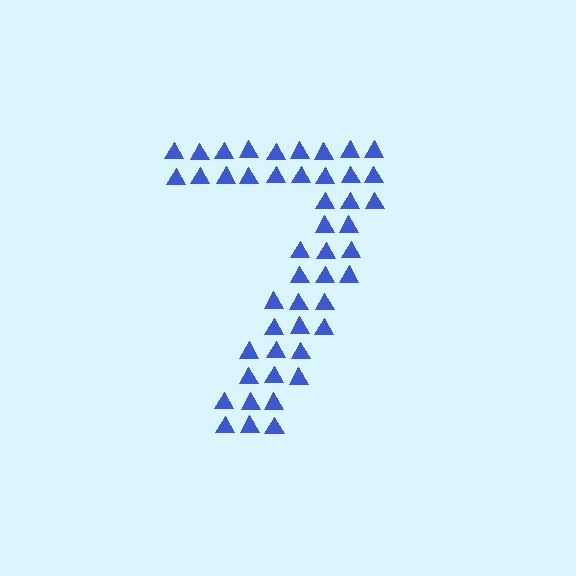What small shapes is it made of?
It is made of small triangles.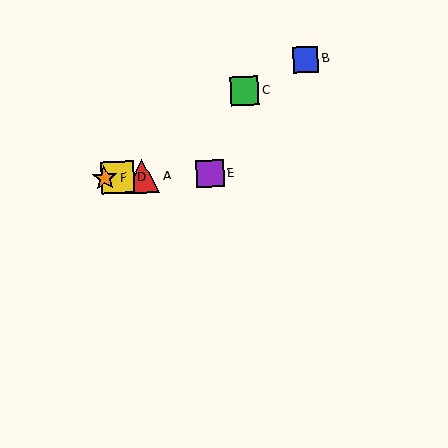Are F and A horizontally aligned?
Yes, both are at y≈178.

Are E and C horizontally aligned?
No, E is at y≈173 and C is at y≈91.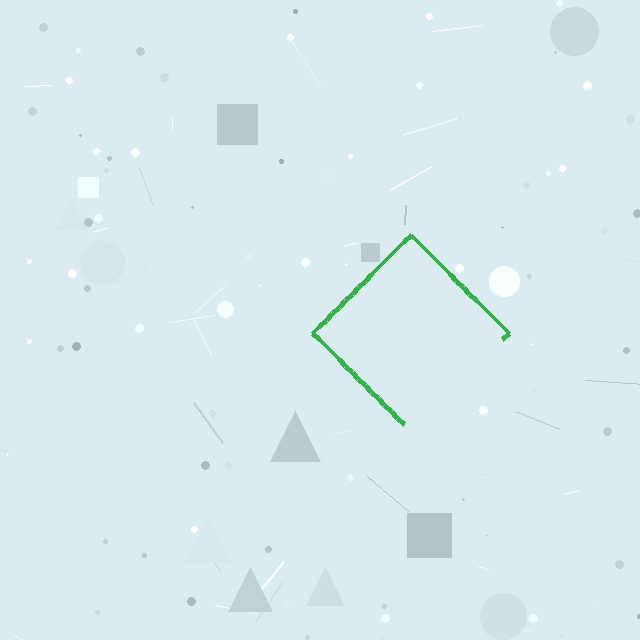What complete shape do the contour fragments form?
The contour fragments form a diamond.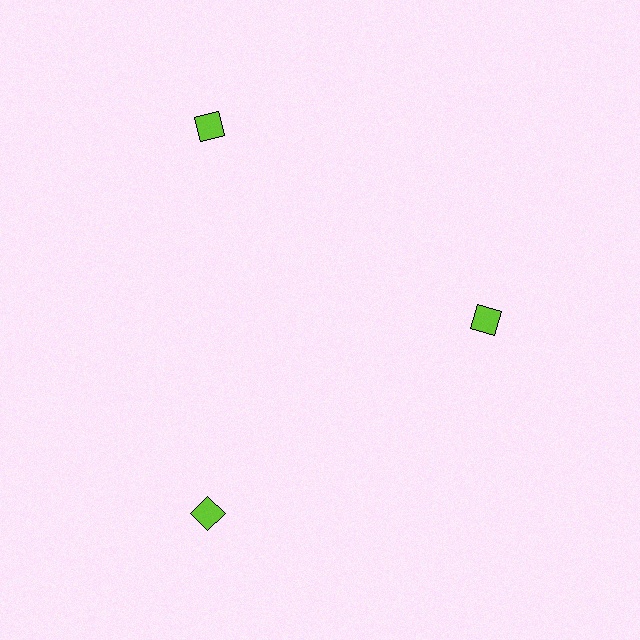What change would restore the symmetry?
The symmetry would be restored by moving it outward, back onto the ring so that all 3 diamonds sit at equal angles and equal distance from the center.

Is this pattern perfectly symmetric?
No. The 3 lime diamonds are arranged in a ring, but one element near the 3 o'clock position is pulled inward toward the center, breaking the 3-fold rotational symmetry.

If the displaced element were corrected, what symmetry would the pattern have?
It would have 3-fold rotational symmetry — the pattern would map onto itself every 120 degrees.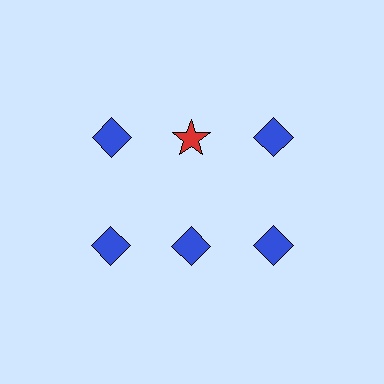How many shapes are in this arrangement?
There are 6 shapes arranged in a grid pattern.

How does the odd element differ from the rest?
It differs in both color (red instead of blue) and shape (star instead of diamond).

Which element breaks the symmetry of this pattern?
The red star in the top row, second from left column breaks the symmetry. All other shapes are blue diamonds.